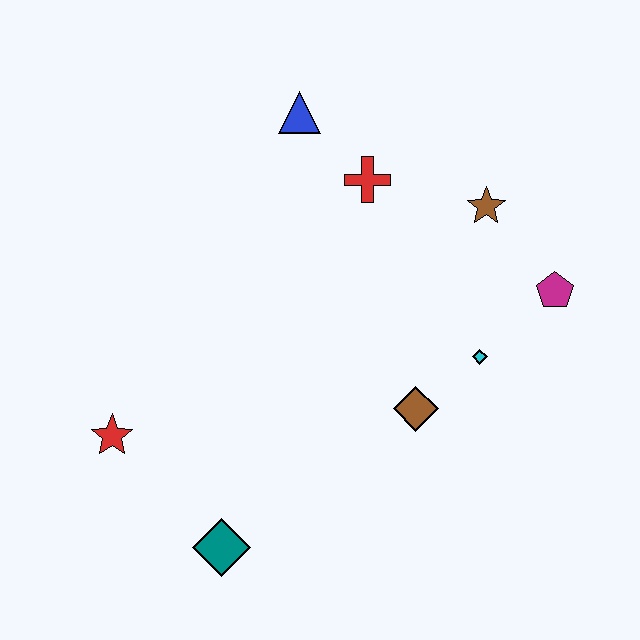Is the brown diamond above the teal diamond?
Yes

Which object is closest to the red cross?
The blue triangle is closest to the red cross.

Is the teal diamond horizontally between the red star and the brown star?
Yes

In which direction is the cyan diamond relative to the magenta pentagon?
The cyan diamond is to the left of the magenta pentagon.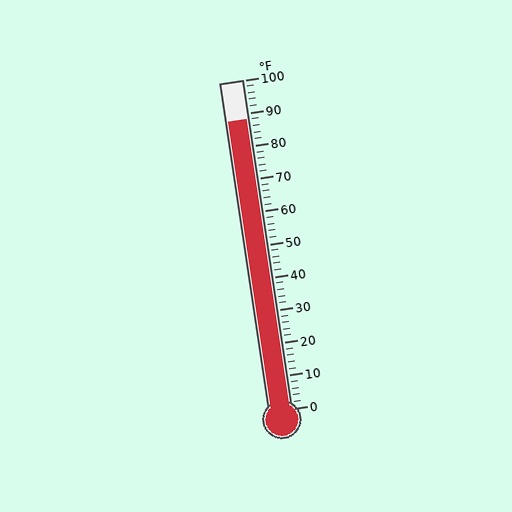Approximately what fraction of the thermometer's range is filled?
The thermometer is filled to approximately 90% of its range.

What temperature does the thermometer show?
The thermometer shows approximately 88°F.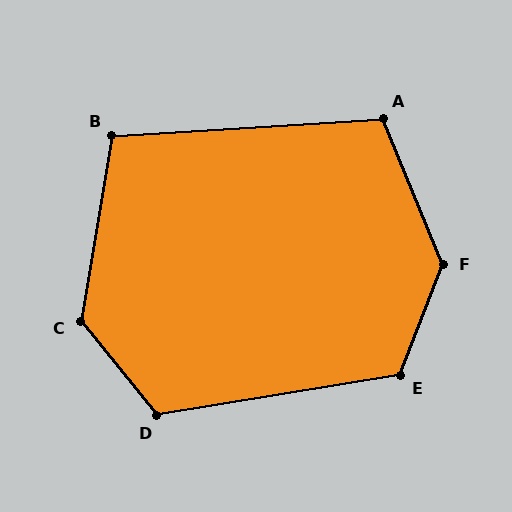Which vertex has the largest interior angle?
F, at approximately 137 degrees.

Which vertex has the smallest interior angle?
B, at approximately 104 degrees.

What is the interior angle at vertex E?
Approximately 120 degrees (obtuse).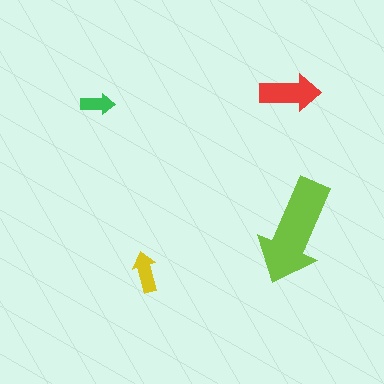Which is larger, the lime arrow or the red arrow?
The lime one.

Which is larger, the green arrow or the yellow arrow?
The yellow one.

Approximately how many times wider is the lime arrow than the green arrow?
About 3 times wider.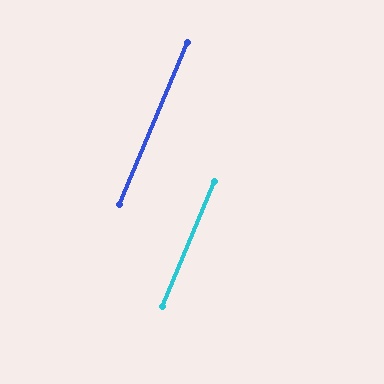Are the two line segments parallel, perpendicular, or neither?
Parallel — their directions differ by only 0.0°.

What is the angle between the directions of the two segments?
Approximately 0 degrees.